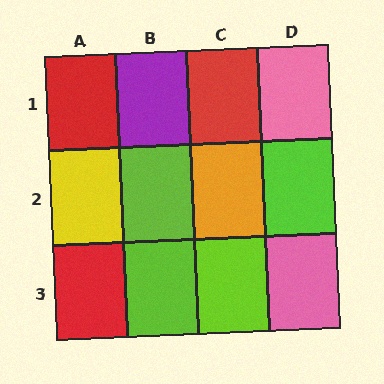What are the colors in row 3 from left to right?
Red, lime, lime, pink.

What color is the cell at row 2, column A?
Yellow.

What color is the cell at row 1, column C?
Red.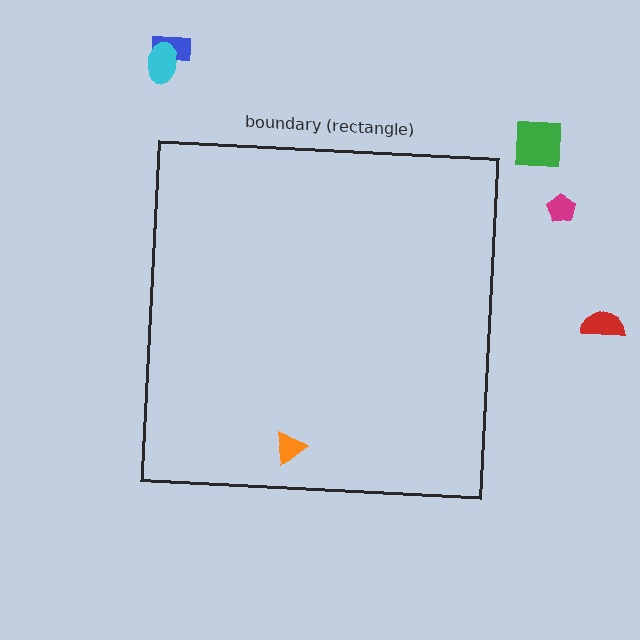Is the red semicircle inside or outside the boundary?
Outside.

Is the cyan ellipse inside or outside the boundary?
Outside.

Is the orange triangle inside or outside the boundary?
Inside.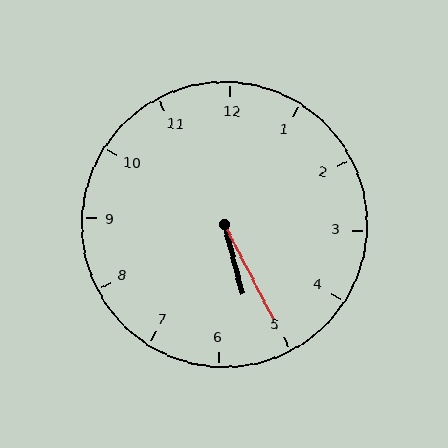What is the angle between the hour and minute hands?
Approximately 12 degrees.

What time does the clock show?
5:25.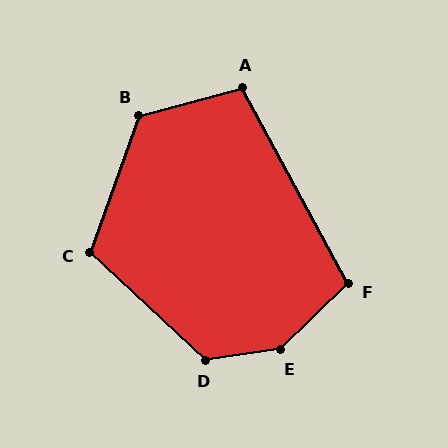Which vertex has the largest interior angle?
E, at approximately 144 degrees.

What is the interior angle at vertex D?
Approximately 129 degrees (obtuse).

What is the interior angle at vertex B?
Approximately 125 degrees (obtuse).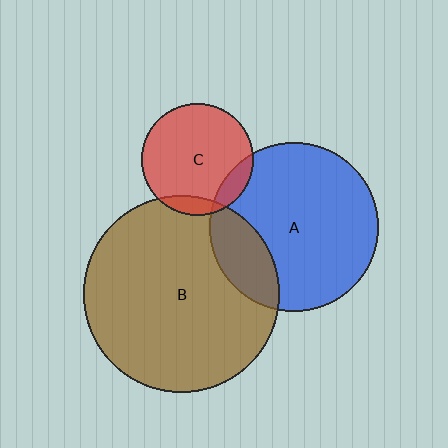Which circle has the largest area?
Circle B (brown).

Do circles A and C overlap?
Yes.